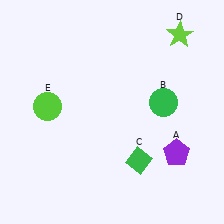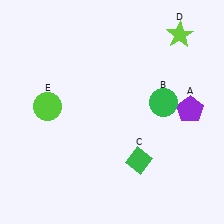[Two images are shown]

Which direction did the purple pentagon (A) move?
The purple pentagon (A) moved up.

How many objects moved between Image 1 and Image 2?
1 object moved between the two images.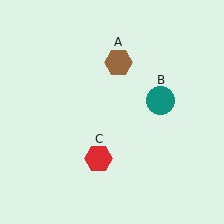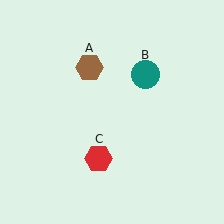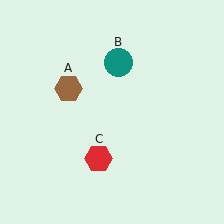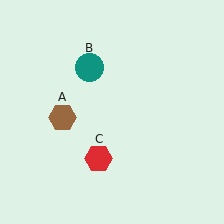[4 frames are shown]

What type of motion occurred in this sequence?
The brown hexagon (object A), teal circle (object B) rotated counterclockwise around the center of the scene.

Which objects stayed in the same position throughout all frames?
Red hexagon (object C) remained stationary.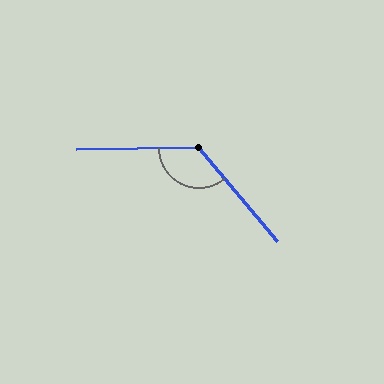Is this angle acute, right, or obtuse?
It is obtuse.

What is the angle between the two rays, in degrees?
Approximately 130 degrees.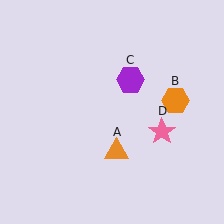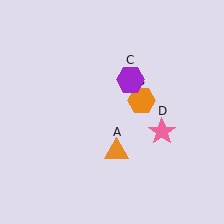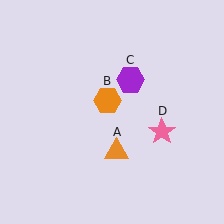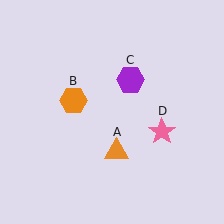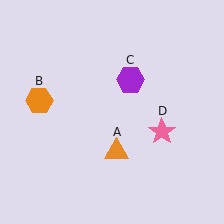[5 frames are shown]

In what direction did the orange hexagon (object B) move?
The orange hexagon (object B) moved left.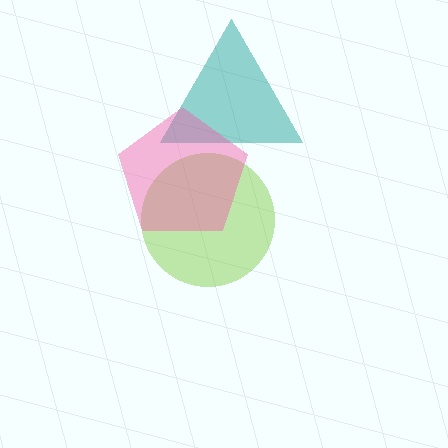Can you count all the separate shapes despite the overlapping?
Yes, there are 3 separate shapes.